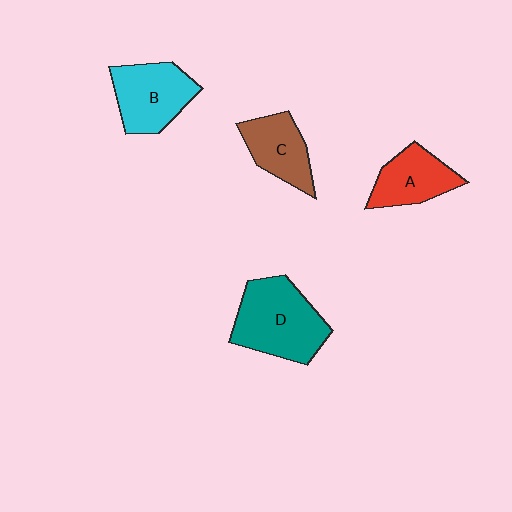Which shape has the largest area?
Shape D (teal).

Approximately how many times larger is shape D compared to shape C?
Approximately 1.6 times.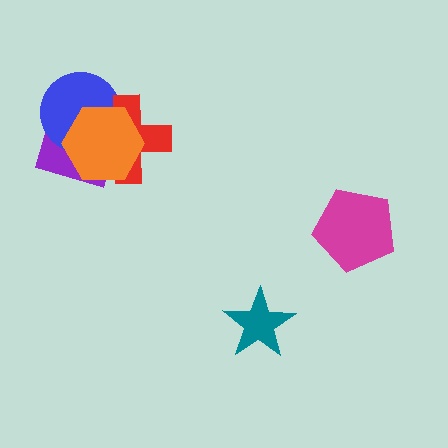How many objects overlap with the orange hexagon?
3 objects overlap with the orange hexagon.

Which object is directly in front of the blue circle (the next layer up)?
The red cross is directly in front of the blue circle.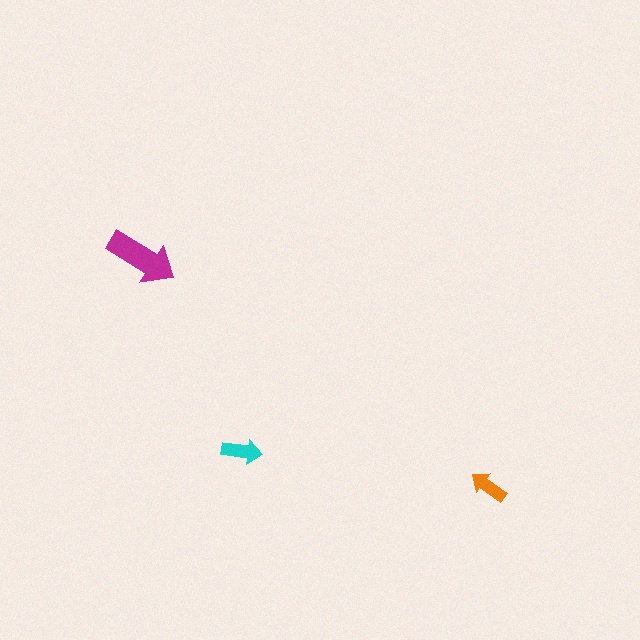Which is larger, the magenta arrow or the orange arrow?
The magenta one.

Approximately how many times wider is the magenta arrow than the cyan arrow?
About 2 times wider.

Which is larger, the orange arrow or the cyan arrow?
The cyan one.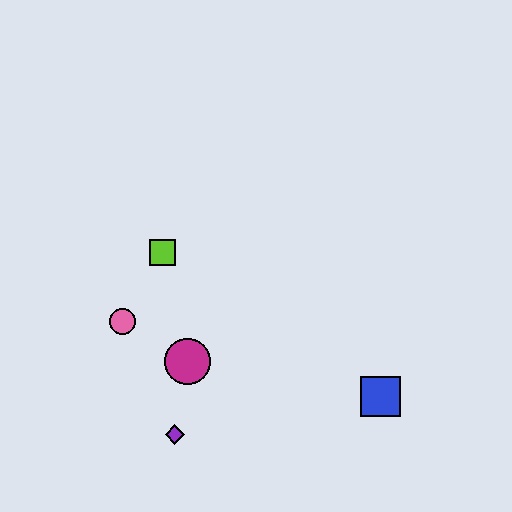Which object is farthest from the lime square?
The blue square is farthest from the lime square.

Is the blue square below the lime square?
Yes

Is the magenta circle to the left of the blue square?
Yes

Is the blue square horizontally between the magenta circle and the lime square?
No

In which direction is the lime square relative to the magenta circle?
The lime square is above the magenta circle.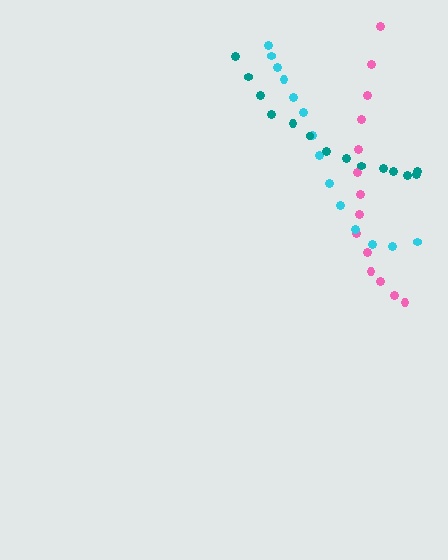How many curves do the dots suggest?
There are 3 distinct paths.